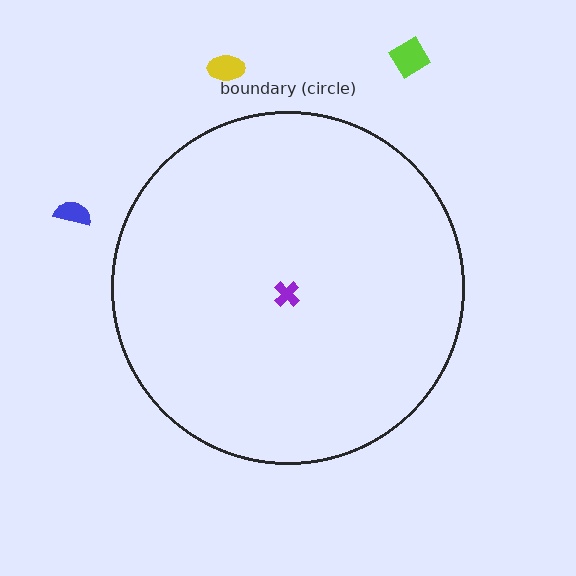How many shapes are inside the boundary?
1 inside, 3 outside.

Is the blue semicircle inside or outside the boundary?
Outside.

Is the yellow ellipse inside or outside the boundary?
Outside.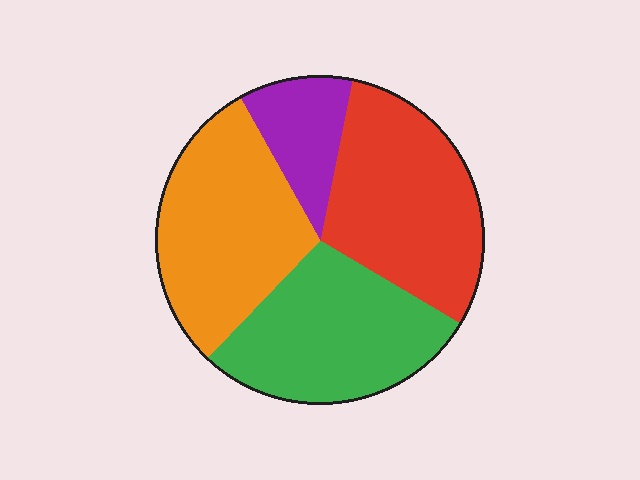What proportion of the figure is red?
Red takes up about one third (1/3) of the figure.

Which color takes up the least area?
Purple, at roughly 10%.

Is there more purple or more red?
Red.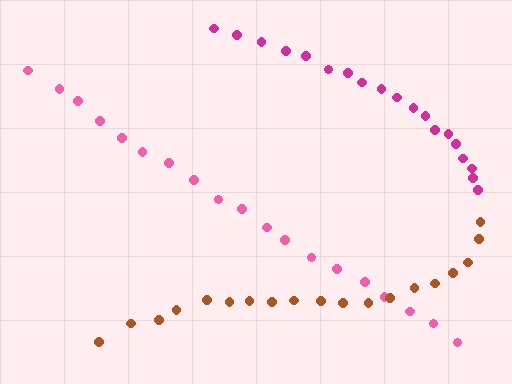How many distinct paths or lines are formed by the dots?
There are 3 distinct paths.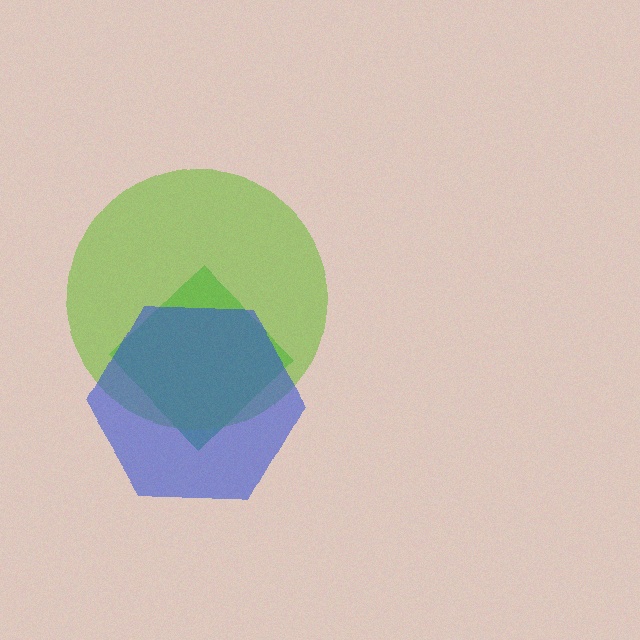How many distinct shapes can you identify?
There are 3 distinct shapes: a green diamond, a lime circle, a blue hexagon.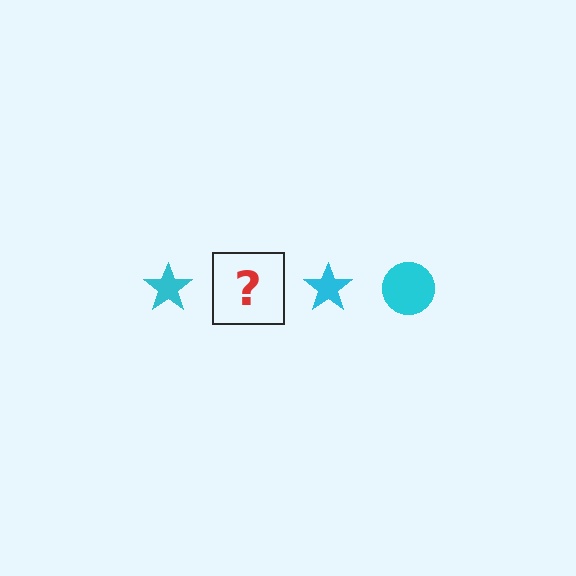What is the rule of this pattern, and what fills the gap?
The rule is that the pattern cycles through star, circle shapes in cyan. The gap should be filled with a cyan circle.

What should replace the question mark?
The question mark should be replaced with a cyan circle.